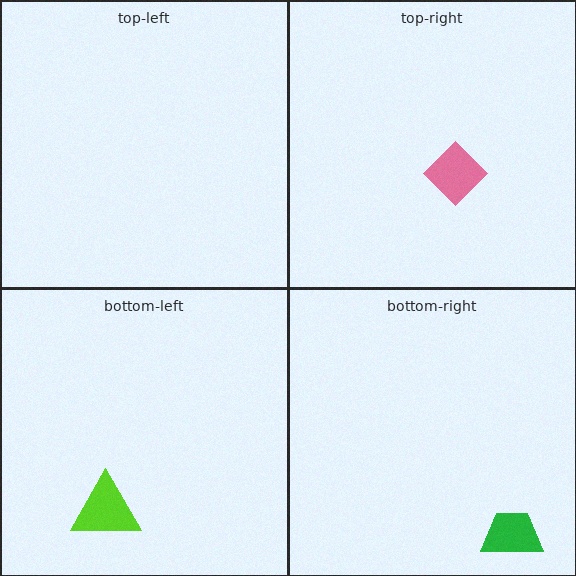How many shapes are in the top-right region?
1.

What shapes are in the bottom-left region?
The lime triangle.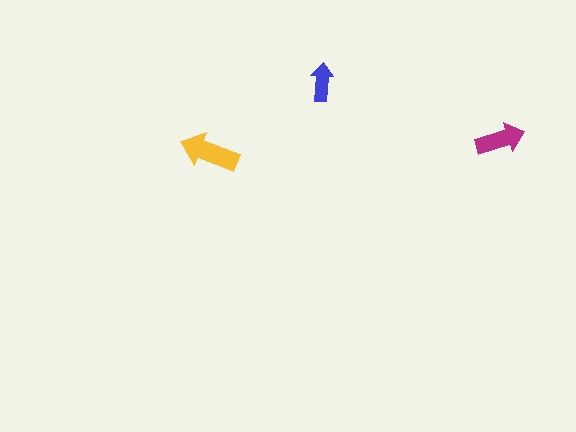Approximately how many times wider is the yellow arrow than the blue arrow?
About 1.5 times wider.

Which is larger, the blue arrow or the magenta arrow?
The magenta one.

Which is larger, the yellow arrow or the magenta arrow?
The yellow one.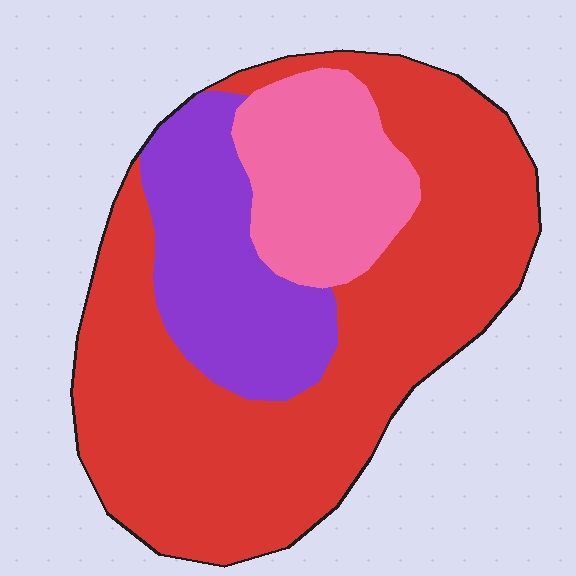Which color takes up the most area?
Red, at roughly 60%.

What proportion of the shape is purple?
Purple covers around 20% of the shape.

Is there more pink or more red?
Red.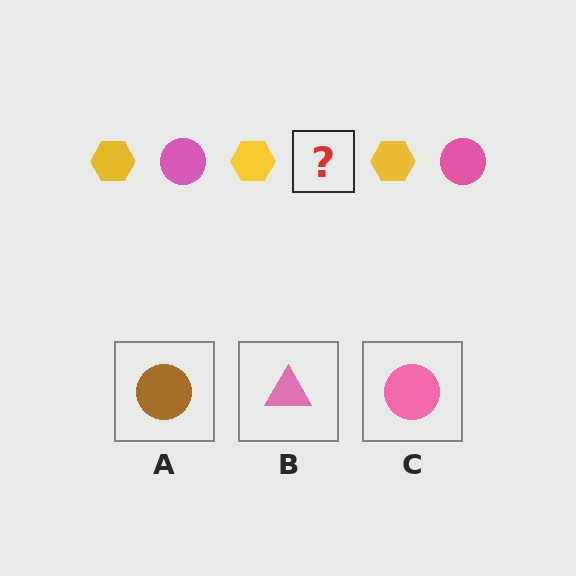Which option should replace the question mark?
Option C.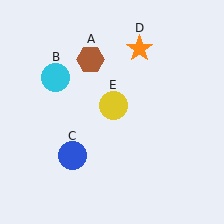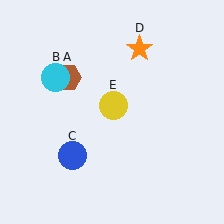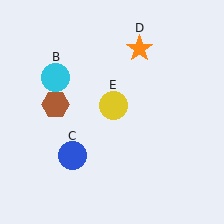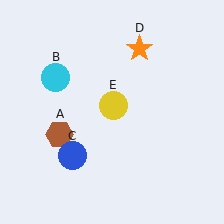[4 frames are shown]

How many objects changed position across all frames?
1 object changed position: brown hexagon (object A).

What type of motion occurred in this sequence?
The brown hexagon (object A) rotated counterclockwise around the center of the scene.